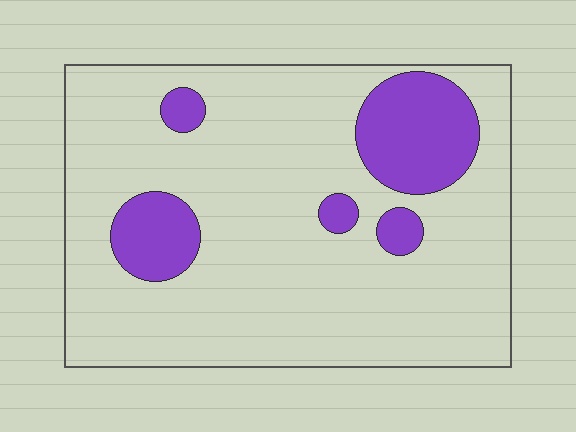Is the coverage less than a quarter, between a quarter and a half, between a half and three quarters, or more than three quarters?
Less than a quarter.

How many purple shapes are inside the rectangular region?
5.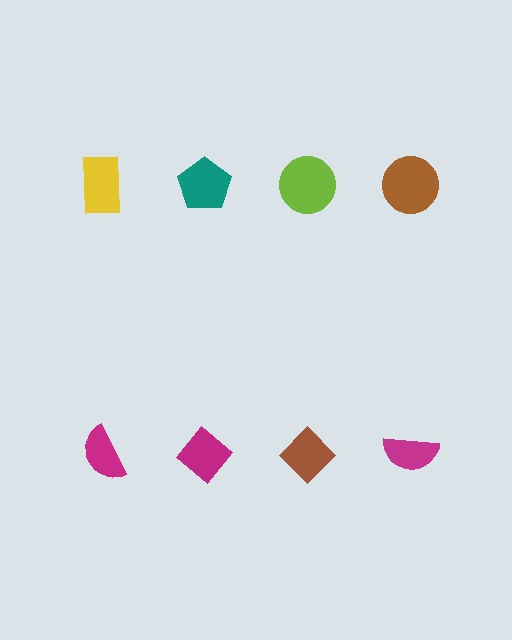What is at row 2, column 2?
A magenta diamond.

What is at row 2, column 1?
A magenta semicircle.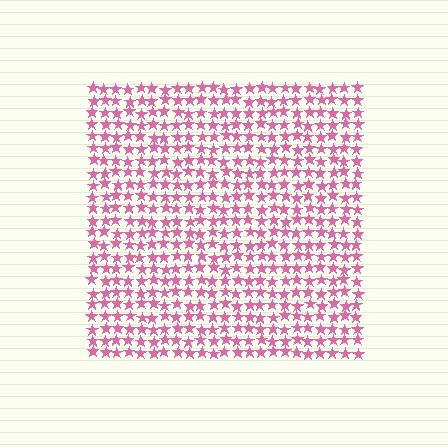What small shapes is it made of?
It is made of small stars.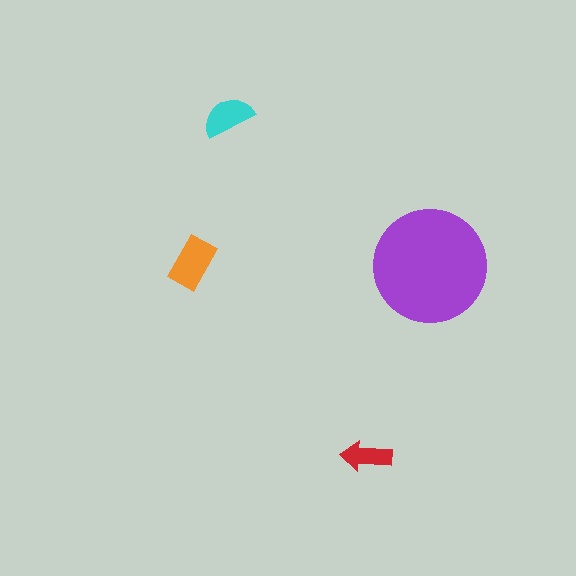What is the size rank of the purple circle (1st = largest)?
1st.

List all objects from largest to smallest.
The purple circle, the orange rectangle, the cyan semicircle, the red arrow.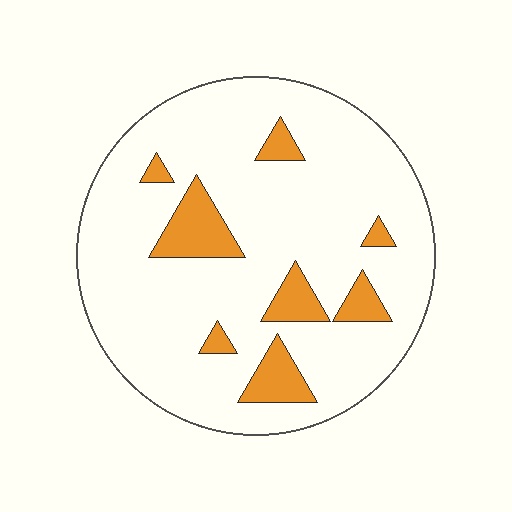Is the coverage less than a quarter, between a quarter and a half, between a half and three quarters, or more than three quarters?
Less than a quarter.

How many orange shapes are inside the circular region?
8.